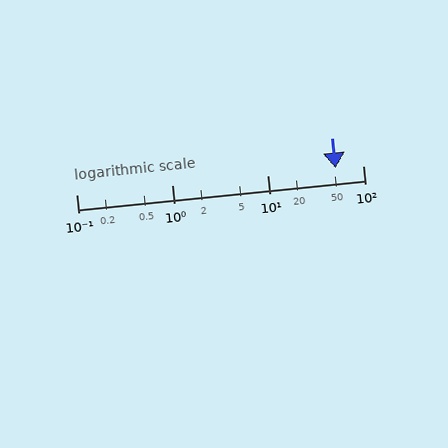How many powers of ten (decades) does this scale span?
The scale spans 3 decades, from 0.1 to 100.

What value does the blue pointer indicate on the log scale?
The pointer indicates approximately 52.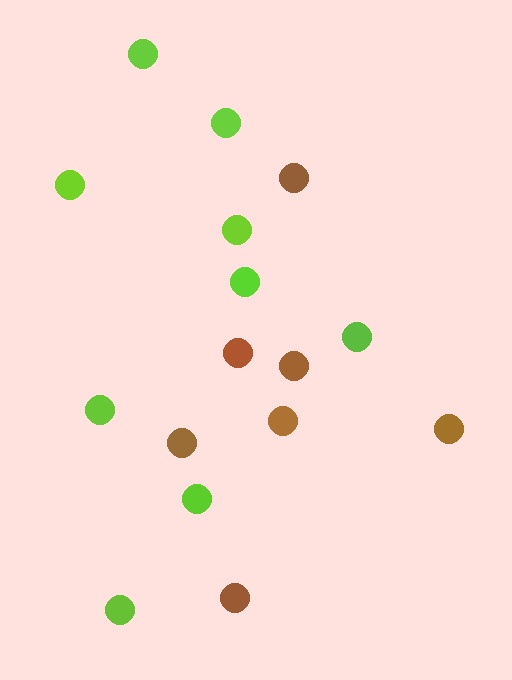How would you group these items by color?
There are 2 groups: one group of brown circles (7) and one group of lime circles (9).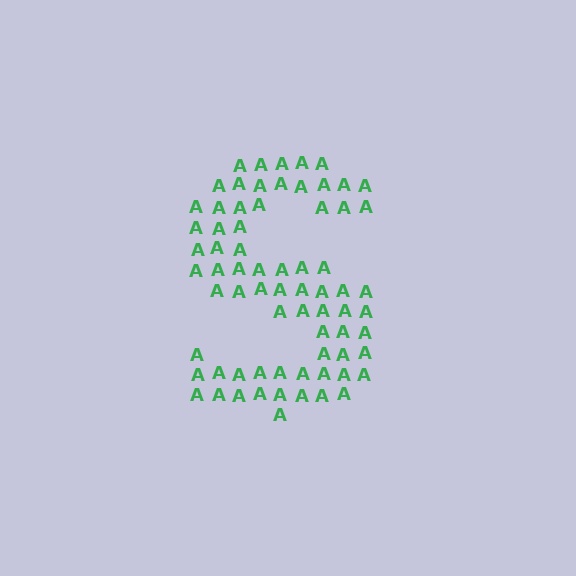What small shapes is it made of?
It is made of small letter A's.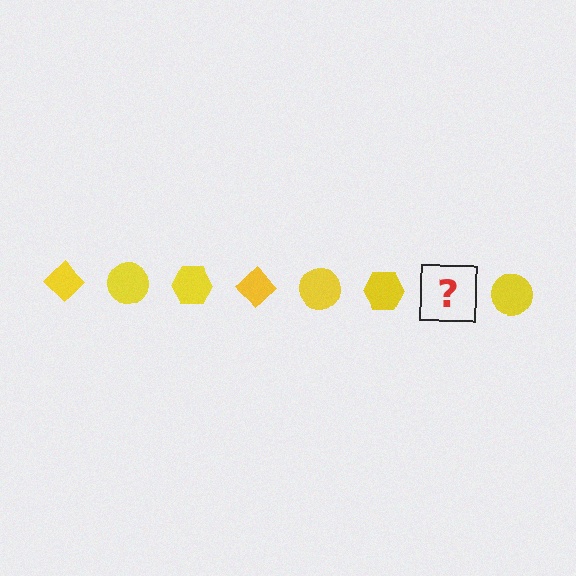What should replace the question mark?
The question mark should be replaced with a yellow diamond.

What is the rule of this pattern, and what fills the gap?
The rule is that the pattern cycles through diamond, circle, hexagon shapes in yellow. The gap should be filled with a yellow diamond.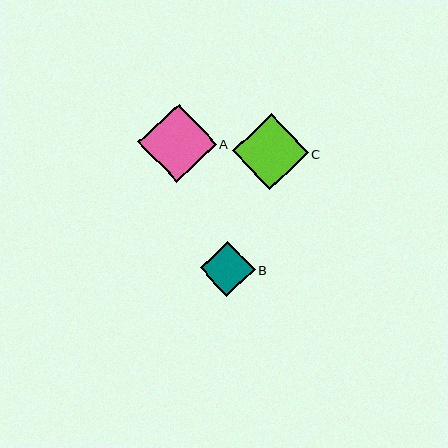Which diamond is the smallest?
Diamond B is the smallest with a size of approximately 55 pixels.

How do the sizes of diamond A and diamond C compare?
Diamond A and diamond C are approximately the same size.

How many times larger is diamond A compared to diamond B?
Diamond A is approximately 1.4 times the size of diamond B.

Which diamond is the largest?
Diamond A is the largest with a size of approximately 78 pixels.